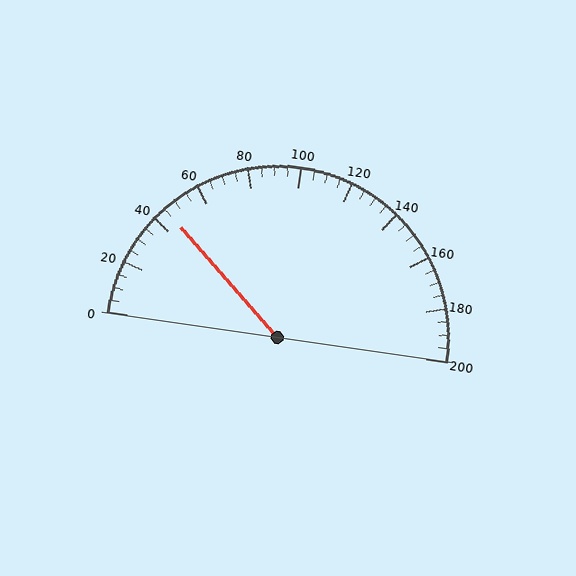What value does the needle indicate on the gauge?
The needle indicates approximately 45.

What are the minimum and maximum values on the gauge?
The gauge ranges from 0 to 200.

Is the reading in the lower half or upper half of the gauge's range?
The reading is in the lower half of the range (0 to 200).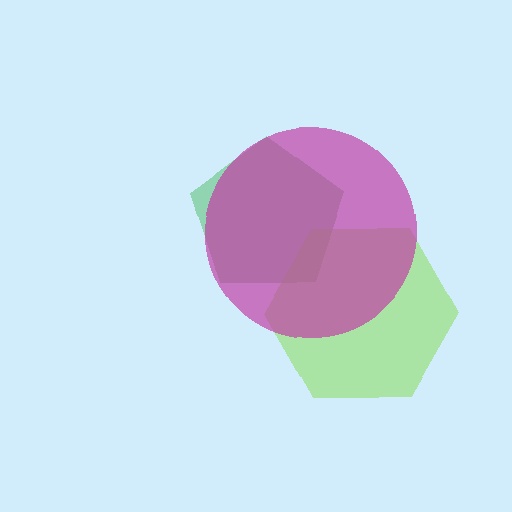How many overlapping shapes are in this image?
There are 3 overlapping shapes in the image.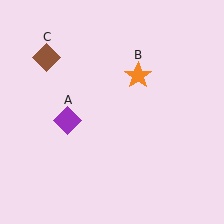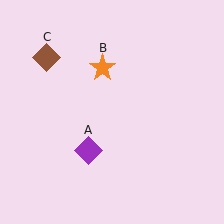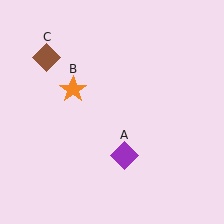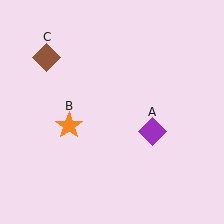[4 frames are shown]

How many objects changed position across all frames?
2 objects changed position: purple diamond (object A), orange star (object B).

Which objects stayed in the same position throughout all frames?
Brown diamond (object C) remained stationary.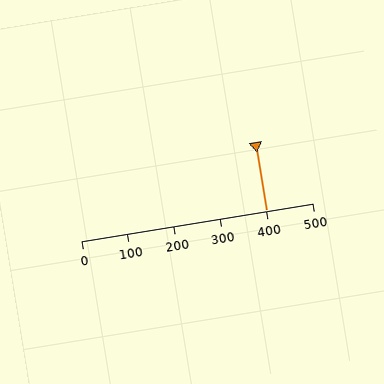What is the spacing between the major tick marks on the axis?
The major ticks are spaced 100 apart.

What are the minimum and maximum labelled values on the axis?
The axis runs from 0 to 500.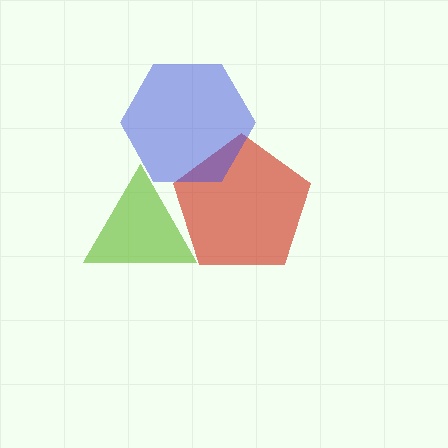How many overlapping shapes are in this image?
There are 3 overlapping shapes in the image.